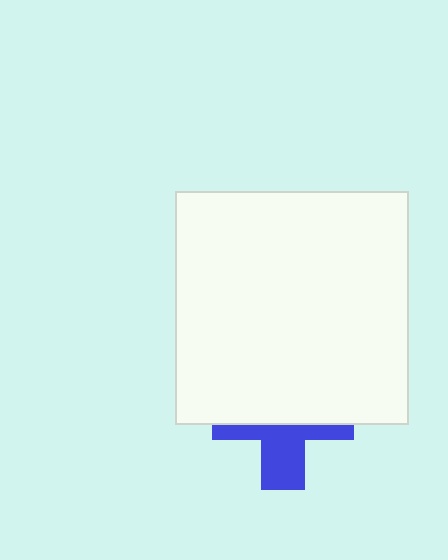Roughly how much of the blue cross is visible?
A small part of it is visible (roughly 40%).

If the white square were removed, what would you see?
You would see the complete blue cross.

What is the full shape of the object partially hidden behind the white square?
The partially hidden object is a blue cross.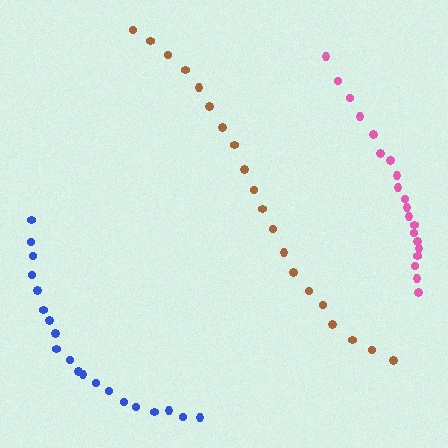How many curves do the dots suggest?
There are 3 distinct paths.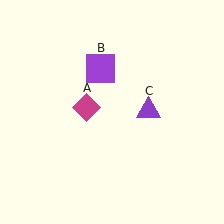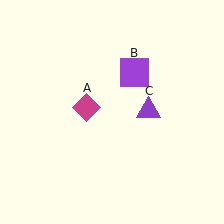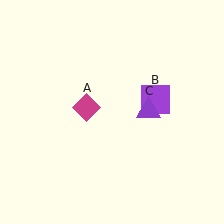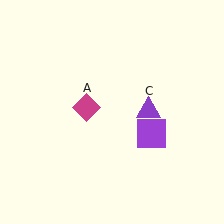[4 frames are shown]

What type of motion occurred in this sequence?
The purple square (object B) rotated clockwise around the center of the scene.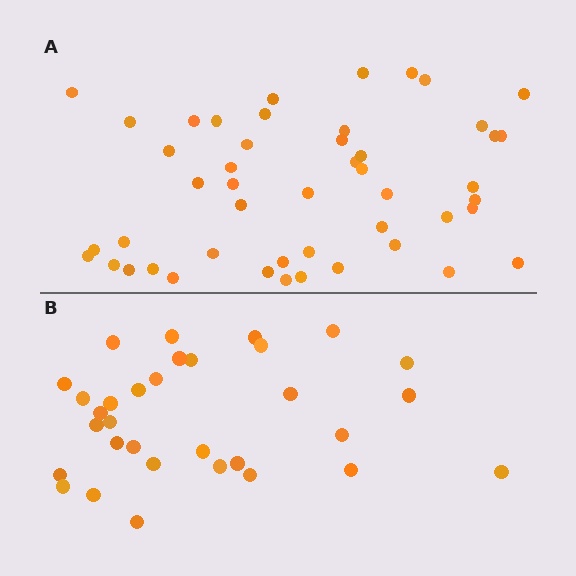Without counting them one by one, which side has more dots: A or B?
Region A (the top region) has more dots.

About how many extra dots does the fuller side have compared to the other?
Region A has approximately 15 more dots than region B.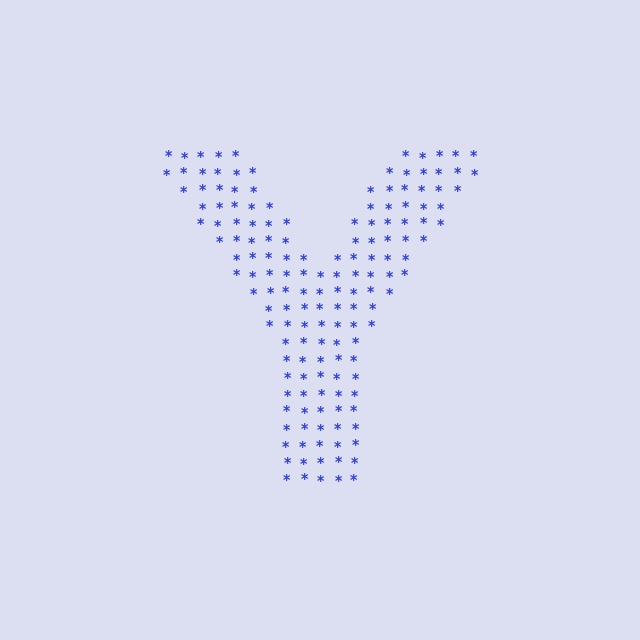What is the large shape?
The large shape is the letter Y.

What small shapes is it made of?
It is made of small asterisks.